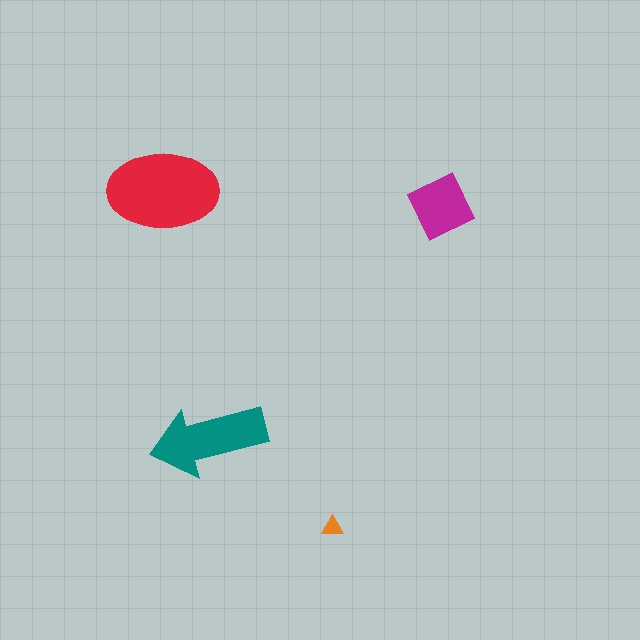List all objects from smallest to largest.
The orange triangle, the magenta square, the teal arrow, the red ellipse.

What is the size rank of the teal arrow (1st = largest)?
2nd.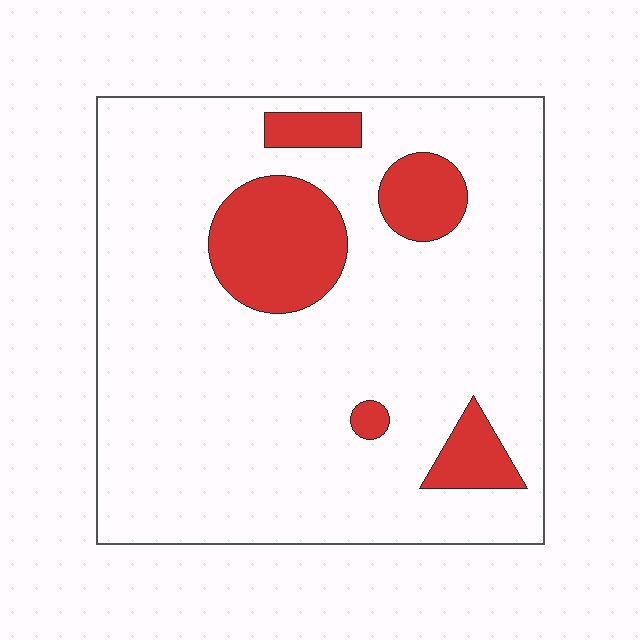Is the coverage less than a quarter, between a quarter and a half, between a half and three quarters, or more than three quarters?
Less than a quarter.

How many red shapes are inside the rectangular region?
5.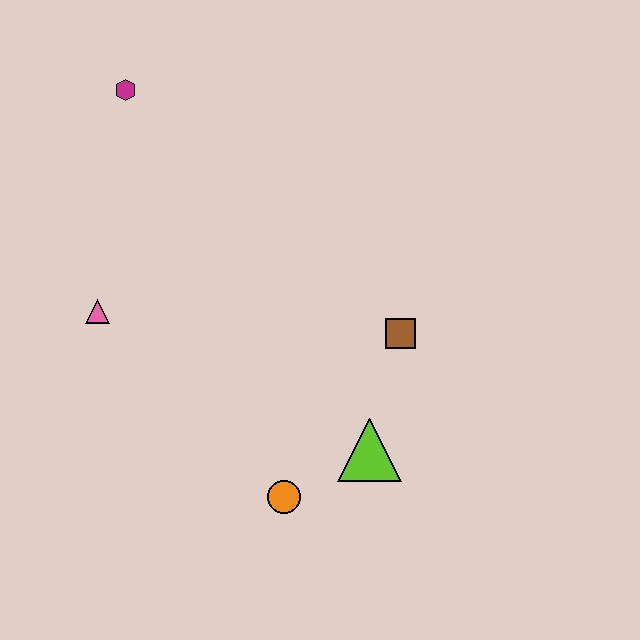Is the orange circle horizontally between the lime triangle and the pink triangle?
Yes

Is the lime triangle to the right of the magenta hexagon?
Yes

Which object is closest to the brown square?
The lime triangle is closest to the brown square.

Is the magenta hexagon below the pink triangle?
No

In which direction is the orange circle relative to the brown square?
The orange circle is below the brown square.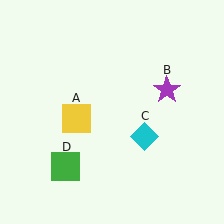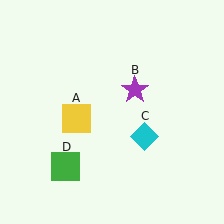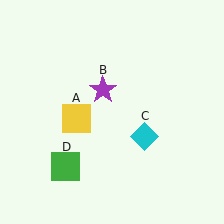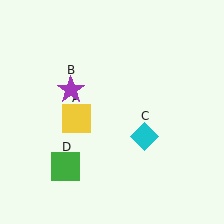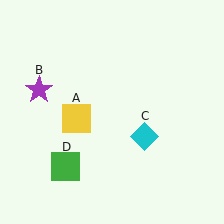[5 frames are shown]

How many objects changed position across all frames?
1 object changed position: purple star (object B).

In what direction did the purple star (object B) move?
The purple star (object B) moved left.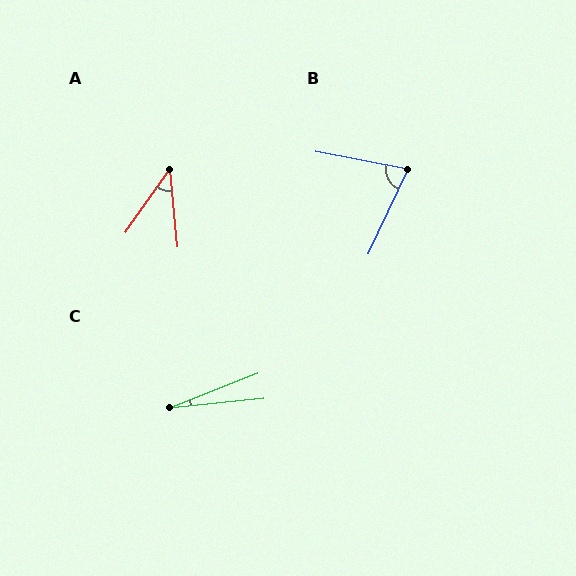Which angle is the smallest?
C, at approximately 16 degrees.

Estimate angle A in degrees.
Approximately 40 degrees.